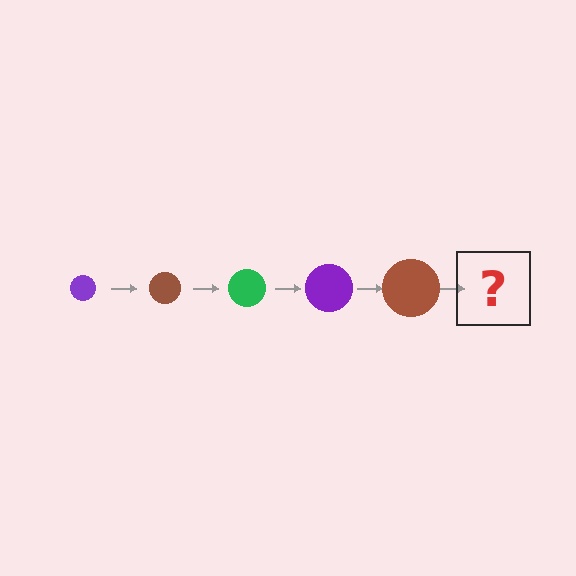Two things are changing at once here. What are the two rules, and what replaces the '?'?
The two rules are that the circle grows larger each step and the color cycles through purple, brown, and green. The '?' should be a green circle, larger than the previous one.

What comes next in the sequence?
The next element should be a green circle, larger than the previous one.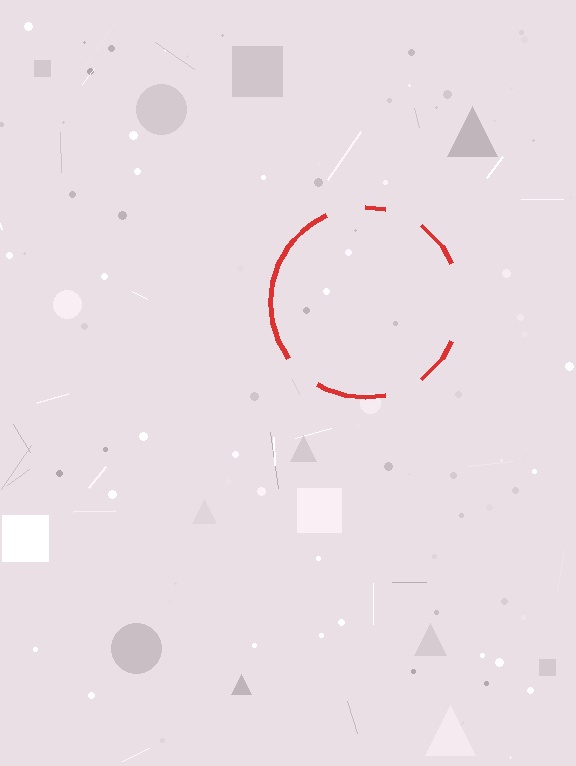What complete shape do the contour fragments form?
The contour fragments form a circle.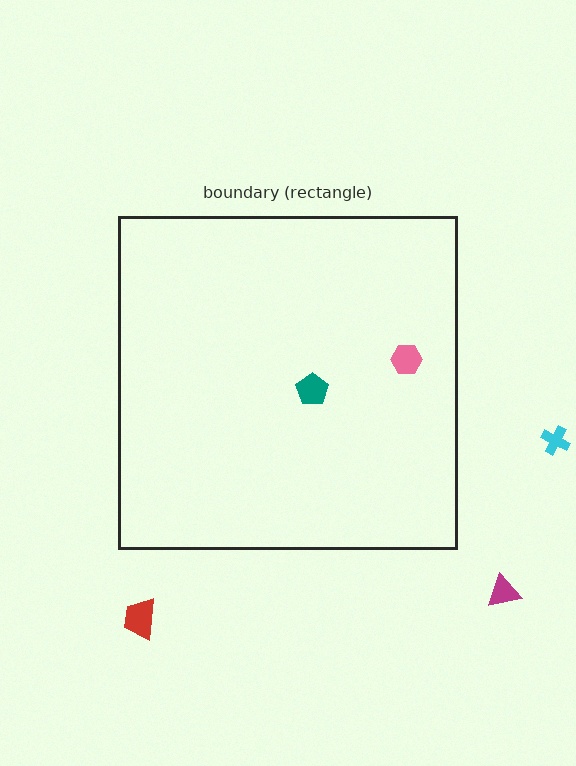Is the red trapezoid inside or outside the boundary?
Outside.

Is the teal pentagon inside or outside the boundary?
Inside.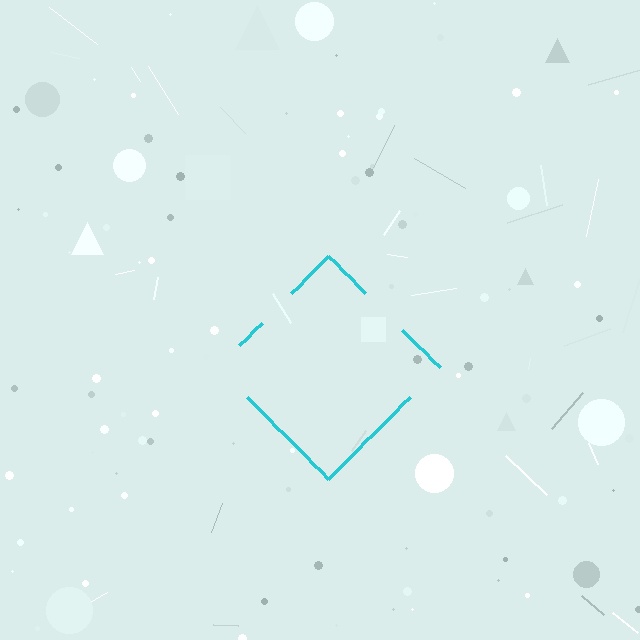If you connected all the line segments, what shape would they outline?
They would outline a diamond.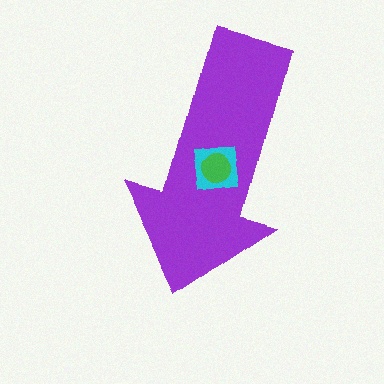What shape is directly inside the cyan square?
The green circle.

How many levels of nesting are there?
3.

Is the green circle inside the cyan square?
Yes.